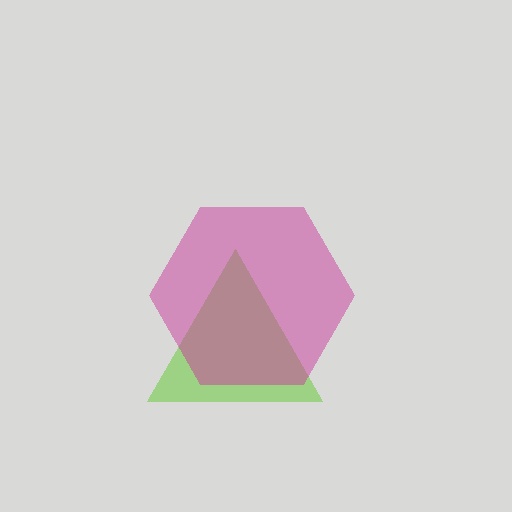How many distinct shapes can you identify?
There are 2 distinct shapes: a lime triangle, a magenta hexagon.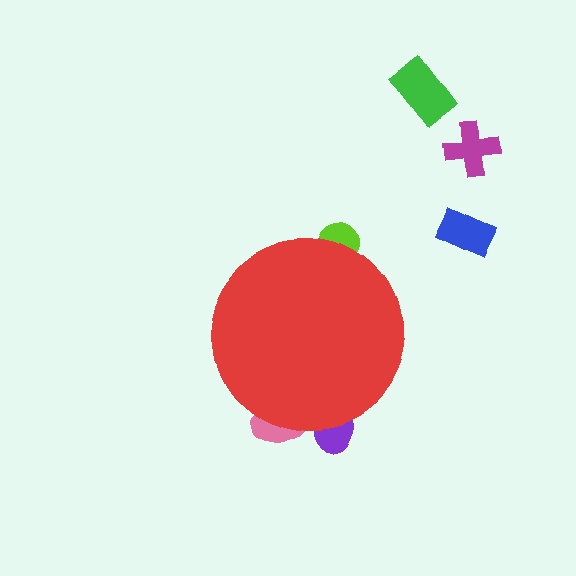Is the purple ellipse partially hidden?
Yes, the purple ellipse is partially hidden behind the red circle.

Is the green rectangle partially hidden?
No, the green rectangle is fully visible.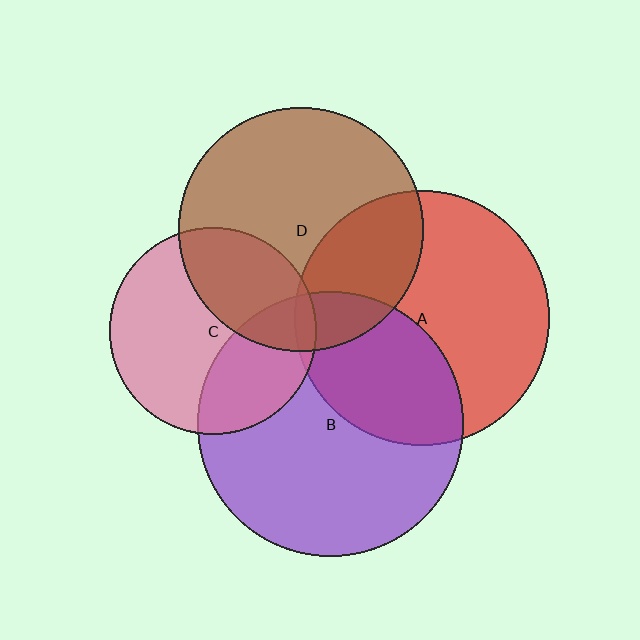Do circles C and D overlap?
Yes.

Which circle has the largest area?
Circle B (purple).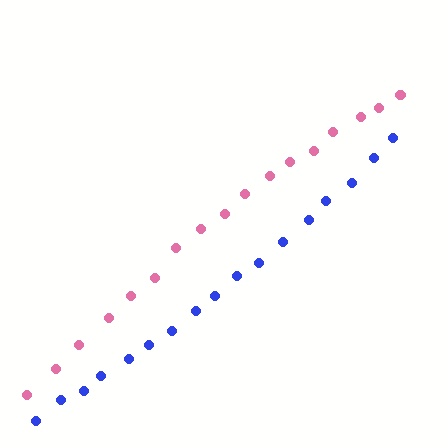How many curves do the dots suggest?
There are 2 distinct paths.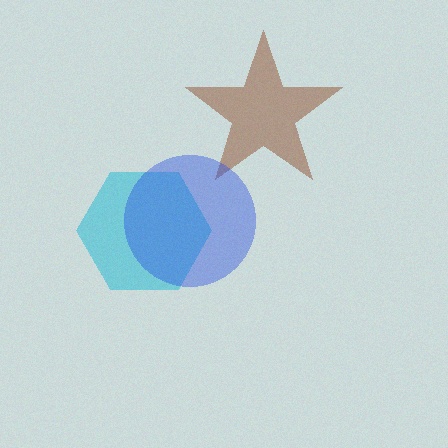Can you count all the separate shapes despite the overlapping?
Yes, there are 3 separate shapes.